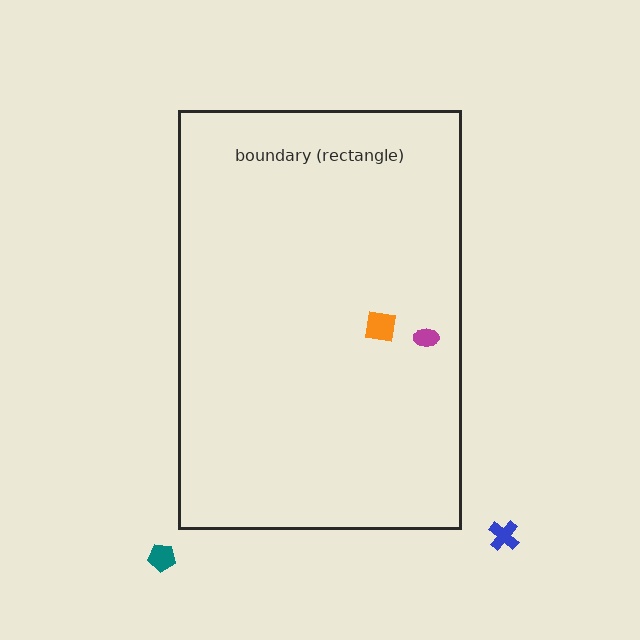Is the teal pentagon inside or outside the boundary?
Outside.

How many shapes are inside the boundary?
2 inside, 2 outside.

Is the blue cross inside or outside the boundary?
Outside.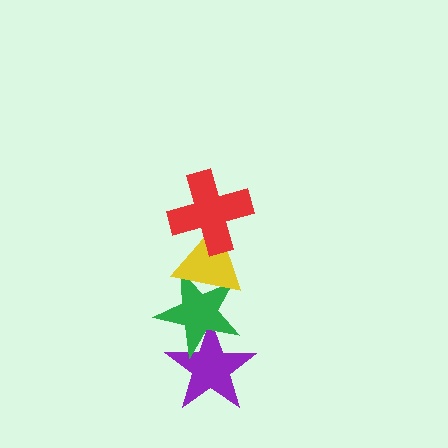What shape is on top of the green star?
The yellow triangle is on top of the green star.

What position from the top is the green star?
The green star is 3rd from the top.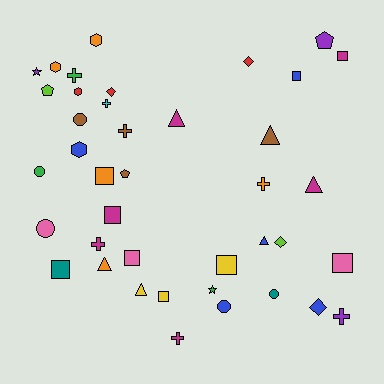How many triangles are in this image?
There are 6 triangles.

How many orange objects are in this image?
There are 5 orange objects.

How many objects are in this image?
There are 40 objects.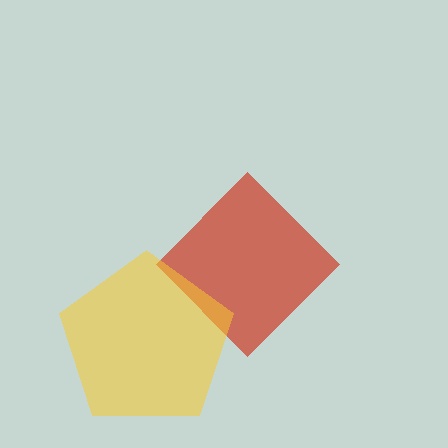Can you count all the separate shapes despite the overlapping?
Yes, there are 2 separate shapes.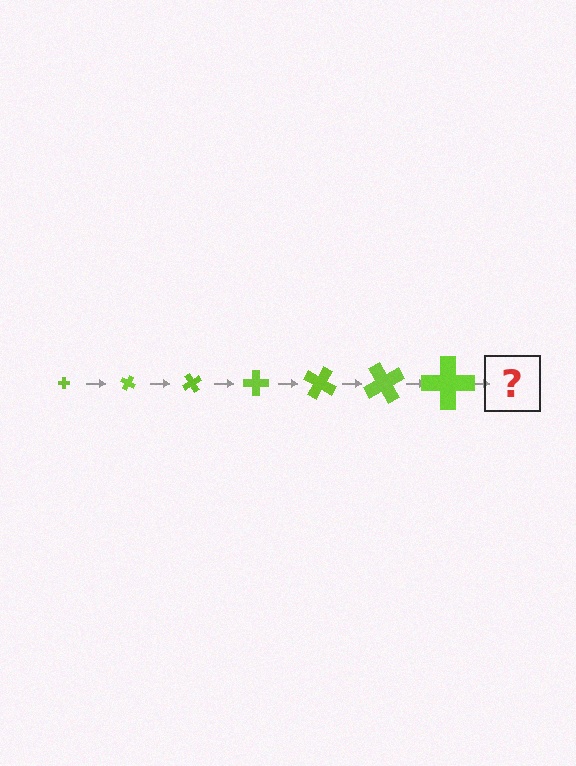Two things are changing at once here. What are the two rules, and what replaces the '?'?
The two rules are that the cross grows larger each step and it rotates 30 degrees each step. The '?' should be a cross, larger than the previous one and rotated 210 degrees from the start.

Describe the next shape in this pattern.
It should be a cross, larger than the previous one and rotated 210 degrees from the start.